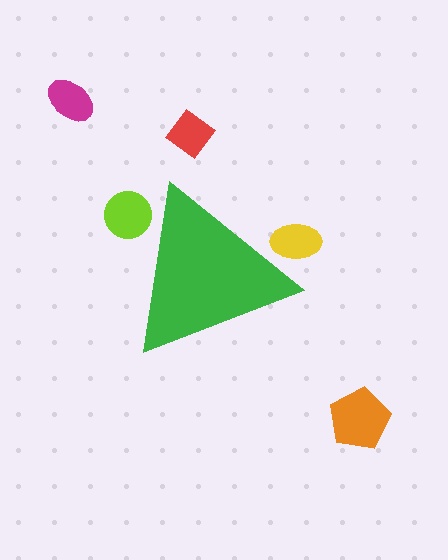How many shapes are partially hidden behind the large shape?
2 shapes are partially hidden.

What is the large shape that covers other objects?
A green triangle.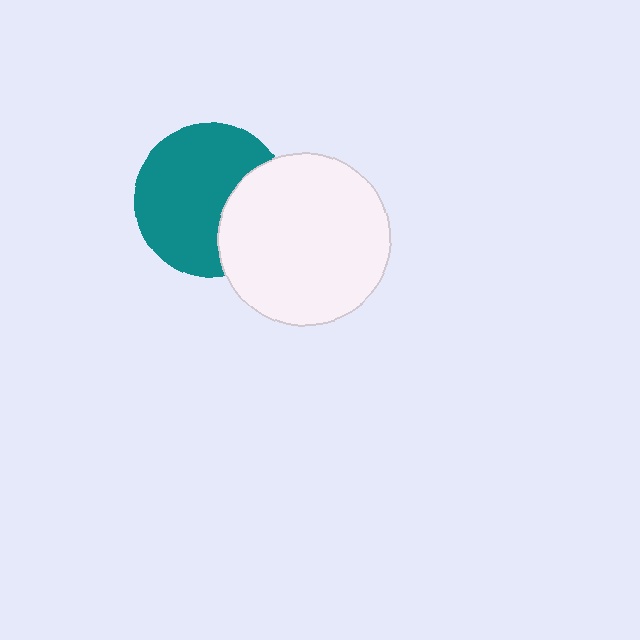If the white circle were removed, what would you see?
You would see the complete teal circle.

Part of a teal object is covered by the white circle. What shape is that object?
It is a circle.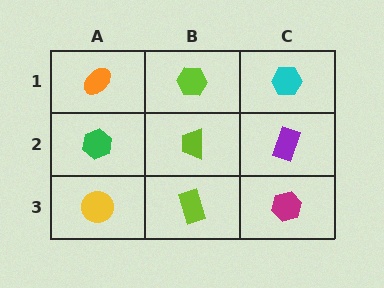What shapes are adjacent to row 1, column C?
A purple rectangle (row 2, column C), a lime hexagon (row 1, column B).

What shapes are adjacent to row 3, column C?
A purple rectangle (row 2, column C), a lime rectangle (row 3, column B).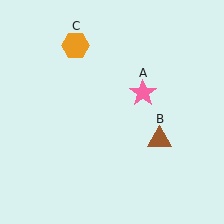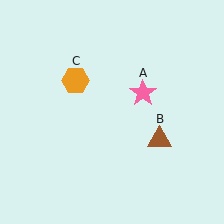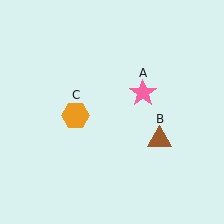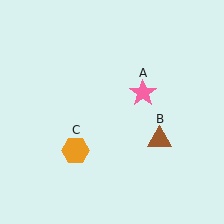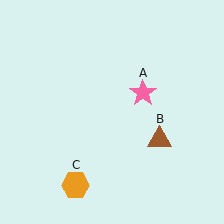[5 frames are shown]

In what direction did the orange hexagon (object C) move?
The orange hexagon (object C) moved down.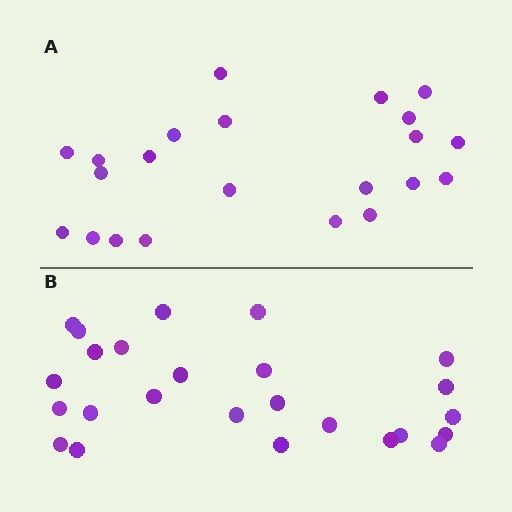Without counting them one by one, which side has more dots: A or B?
Region B (the bottom region) has more dots.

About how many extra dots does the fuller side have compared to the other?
Region B has just a few more — roughly 2 or 3 more dots than region A.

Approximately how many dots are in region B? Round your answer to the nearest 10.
About 20 dots. (The exact count is 25, which rounds to 20.)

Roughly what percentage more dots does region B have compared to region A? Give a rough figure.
About 15% more.